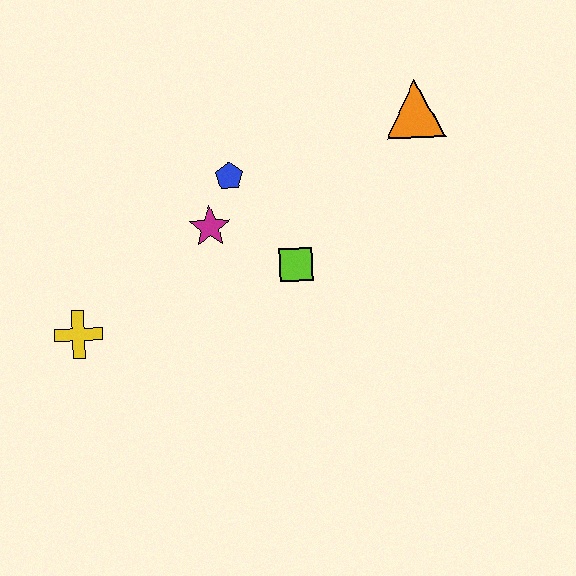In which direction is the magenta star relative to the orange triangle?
The magenta star is to the left of the orange triangle.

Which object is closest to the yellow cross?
The magenta star is closest to the yellow cross.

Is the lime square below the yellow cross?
No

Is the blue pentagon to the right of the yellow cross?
Yes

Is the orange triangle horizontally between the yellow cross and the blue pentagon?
No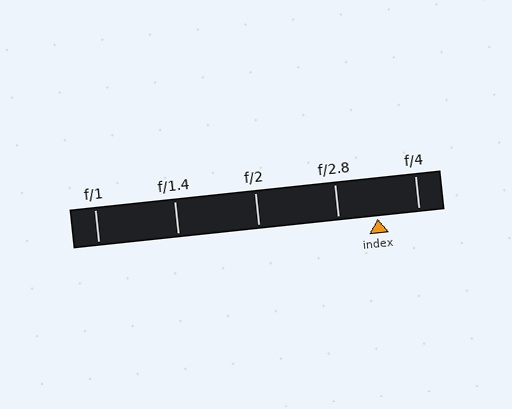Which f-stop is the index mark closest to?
The index mark is closest to f/2.8.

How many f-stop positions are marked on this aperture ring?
There are 5 f-stop positions marked.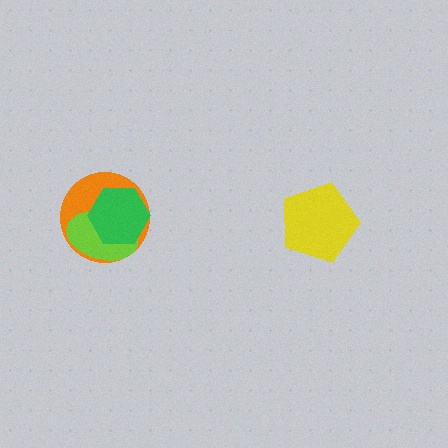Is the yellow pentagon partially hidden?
No, no other shape covers it.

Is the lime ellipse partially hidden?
Yes, it is partially covered by another shape.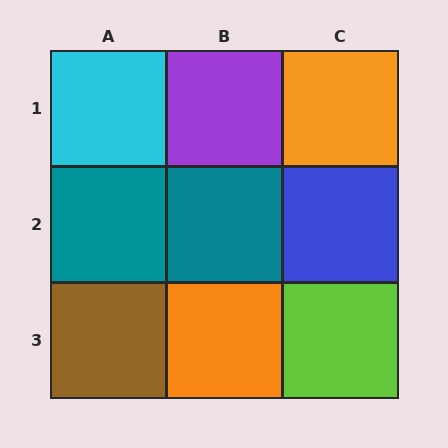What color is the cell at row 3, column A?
Brown.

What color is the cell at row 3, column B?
Orange.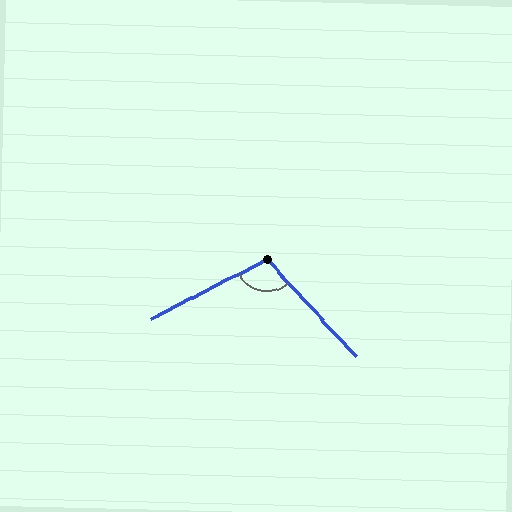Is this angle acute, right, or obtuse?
It is obtuse.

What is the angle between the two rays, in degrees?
Approximately 105 degrees.